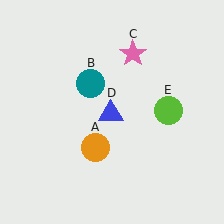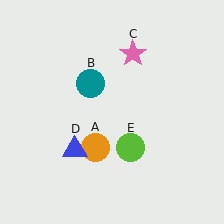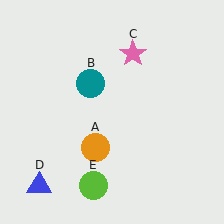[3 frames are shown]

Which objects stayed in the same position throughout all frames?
Orange circle (object A) and teal circle (object B) and pink star (object C) remained stationary.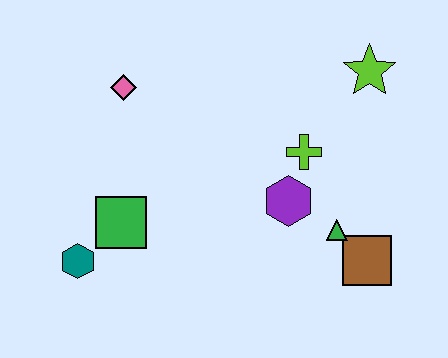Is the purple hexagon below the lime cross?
Yes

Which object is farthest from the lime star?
The teal hexagon is farthest from the lime star.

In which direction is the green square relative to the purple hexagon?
The green square is to the left of the purple hexagon.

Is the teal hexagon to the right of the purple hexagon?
No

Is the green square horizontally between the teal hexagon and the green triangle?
Yes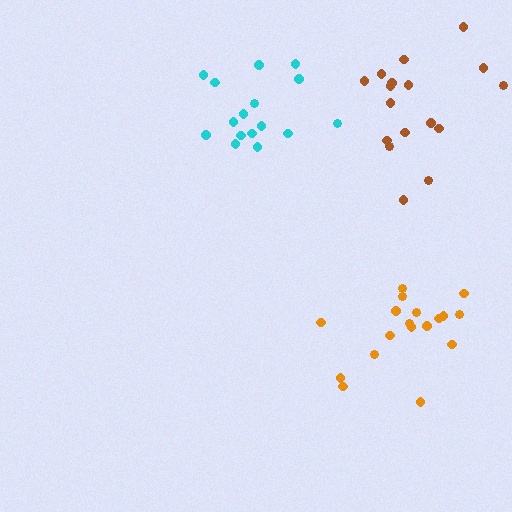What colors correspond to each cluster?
The clusters are colored: cyan, brown, orange.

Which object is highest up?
The cyan cluster is topmost.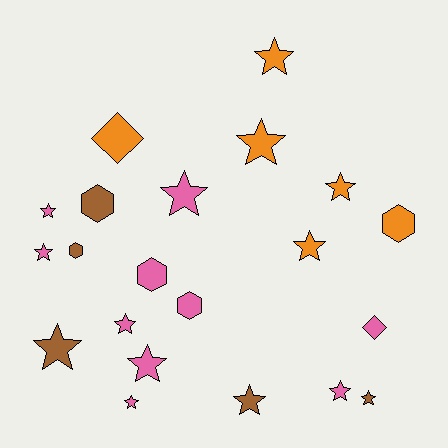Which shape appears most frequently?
Star, with 14 objects.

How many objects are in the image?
There are 21 objects.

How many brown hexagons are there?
There are 2 brown hexagons.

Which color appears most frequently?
Pink, with 10 objects.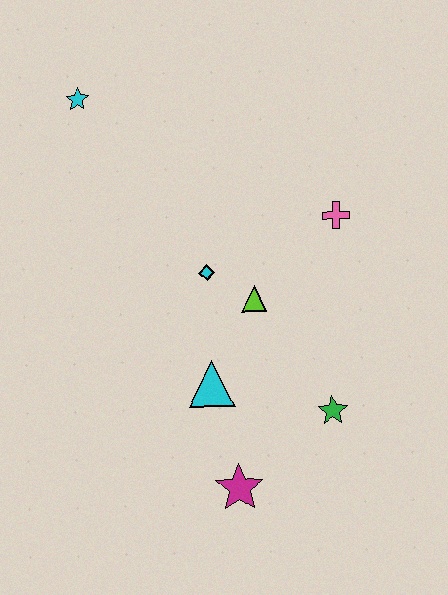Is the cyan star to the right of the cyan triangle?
No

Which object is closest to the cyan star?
The cyan diamond is closest to the cyan star.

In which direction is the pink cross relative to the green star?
The pink cross is above the green star.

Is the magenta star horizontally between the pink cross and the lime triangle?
No